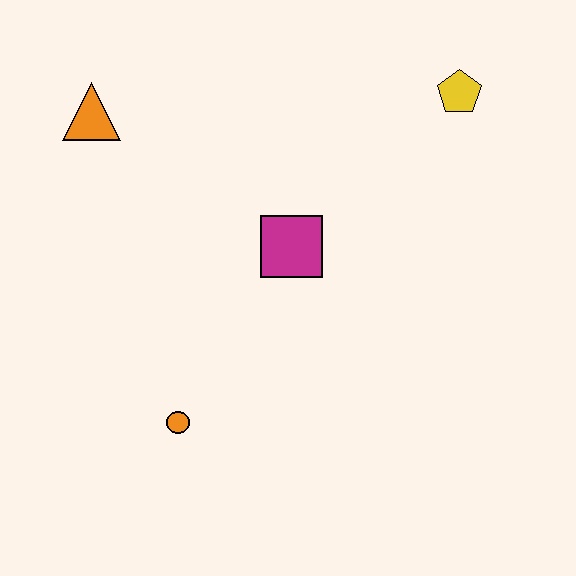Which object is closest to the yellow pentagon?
The magenta square is closest to the yellow pentagon.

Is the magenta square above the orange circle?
Yes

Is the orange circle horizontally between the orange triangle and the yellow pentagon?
Yes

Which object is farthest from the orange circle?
The yellow pentagon is farthest from the orange circle.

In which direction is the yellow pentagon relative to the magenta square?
The yellow pentagon is to the right of the magenta square.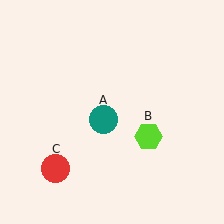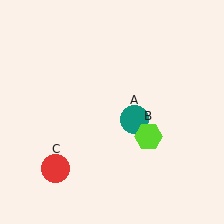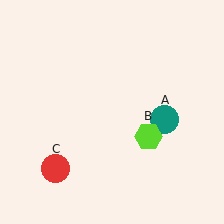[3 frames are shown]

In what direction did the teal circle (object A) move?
The teal circle (object A) moved right.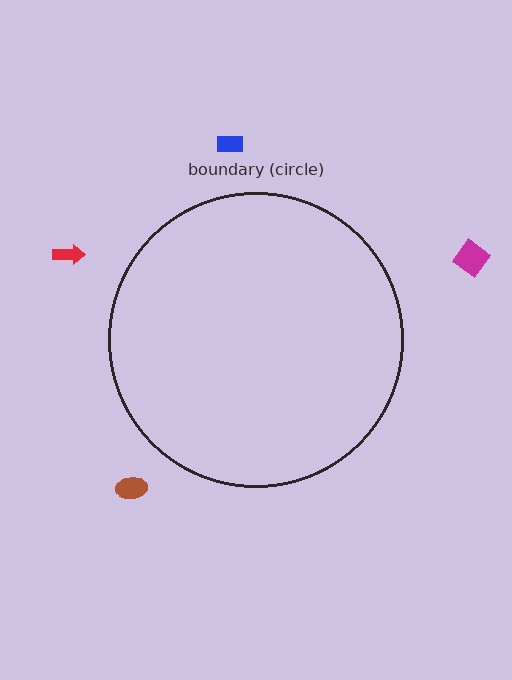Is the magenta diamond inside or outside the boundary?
Outside.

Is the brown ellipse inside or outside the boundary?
Outside.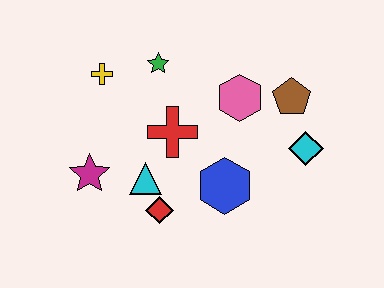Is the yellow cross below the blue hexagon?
No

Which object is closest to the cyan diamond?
The brown pentagon is closest to the cyan diamond.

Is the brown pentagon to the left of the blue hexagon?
No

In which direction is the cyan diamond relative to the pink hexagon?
The cyan diamond is to the right of the pink hexagon.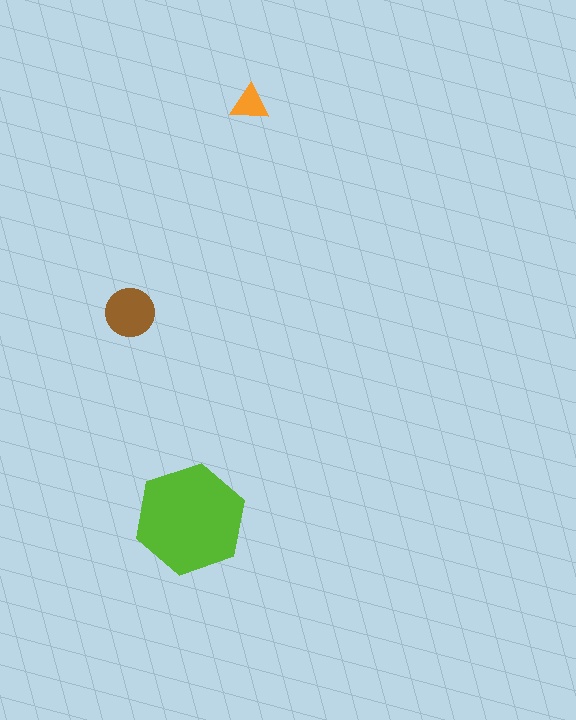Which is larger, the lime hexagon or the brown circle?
The lime hexagon.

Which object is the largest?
The lime hexagon.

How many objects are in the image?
There are 3 objects in the image.